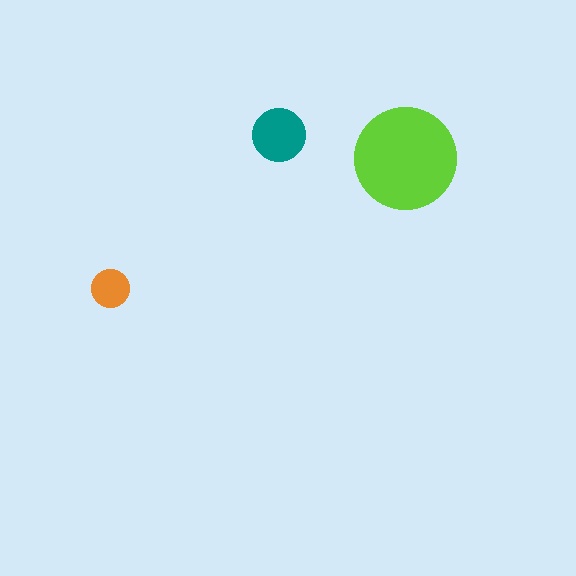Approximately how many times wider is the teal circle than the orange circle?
About 1.5 times wider.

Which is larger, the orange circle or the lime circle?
The lime one.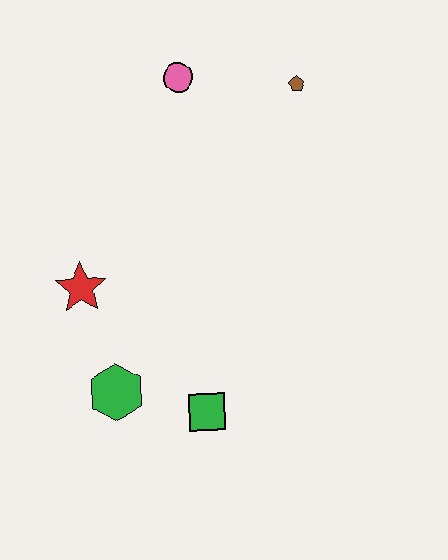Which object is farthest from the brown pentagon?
The green hexagon is farthest from the brown pentagon.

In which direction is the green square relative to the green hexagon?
The green square is to the right of the green hexagon.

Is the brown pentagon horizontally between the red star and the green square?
No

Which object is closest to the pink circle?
The brown pentagon is closest to the pink circle.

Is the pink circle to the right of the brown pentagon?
No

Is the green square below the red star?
Yes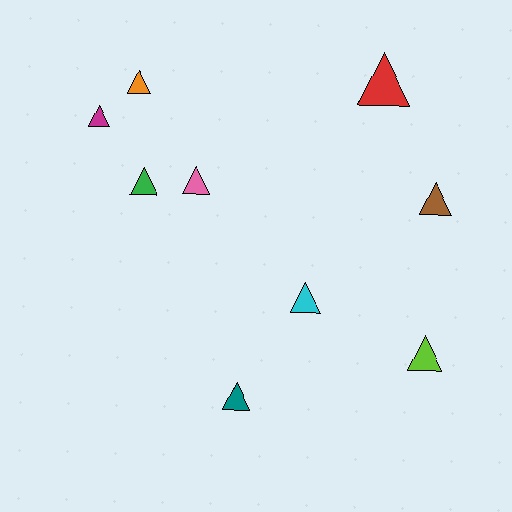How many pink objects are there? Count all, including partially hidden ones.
There is 1 pink object.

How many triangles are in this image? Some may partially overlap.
There are 9 triangles.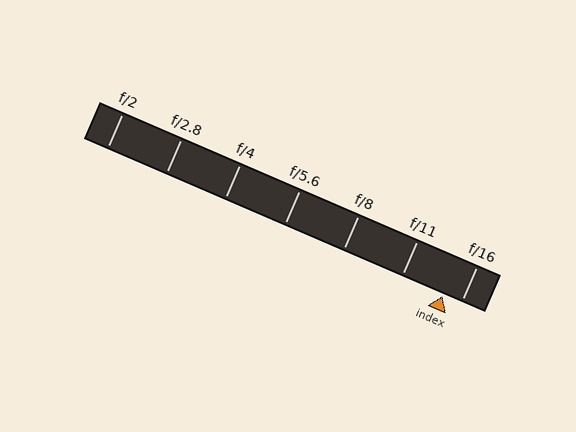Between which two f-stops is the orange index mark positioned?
The index mark is between f/11 and f/16.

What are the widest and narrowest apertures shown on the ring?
The widest aperture shown is f/2 and the narrowest is f/16.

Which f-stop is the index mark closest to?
The index mark is closest to f/16.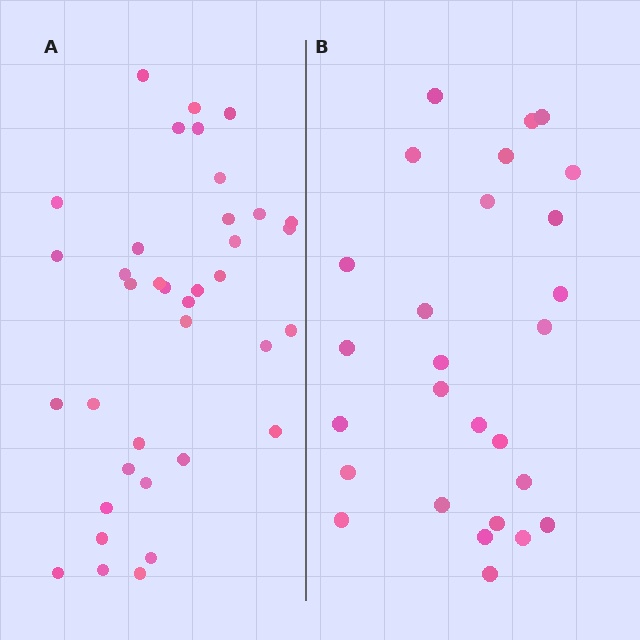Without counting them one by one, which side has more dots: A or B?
Region A (the left region) has more dots.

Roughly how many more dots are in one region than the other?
Region A has roughly 10 or so more dots than region B.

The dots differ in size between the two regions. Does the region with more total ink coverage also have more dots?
No. Region B has more total ink coverage because its dots are larger, but region A actually contains more individual dots. Total area can be misleading — the number of items is what matters here.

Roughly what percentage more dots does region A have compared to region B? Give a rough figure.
About 35% more.